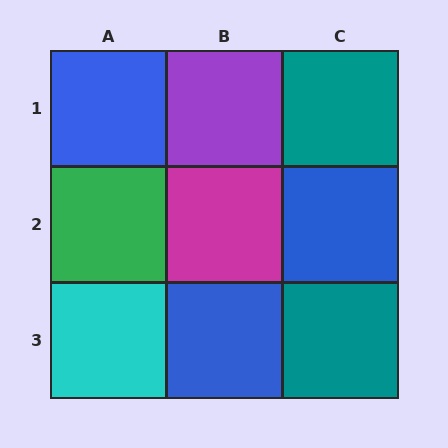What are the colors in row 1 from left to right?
Blue, purple, teal.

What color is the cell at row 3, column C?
Teal.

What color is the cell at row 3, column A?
Cyan.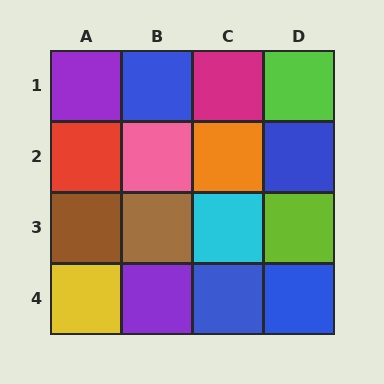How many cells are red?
1 cell is red.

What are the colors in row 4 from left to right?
Yellow, purple, blue, blue.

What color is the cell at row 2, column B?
Pink.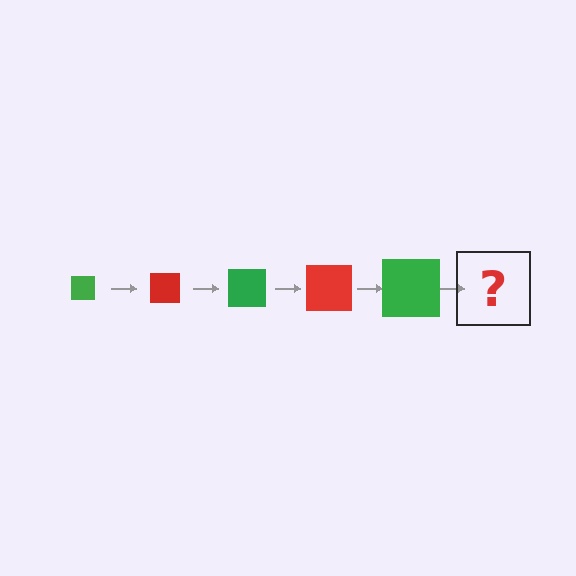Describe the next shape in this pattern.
It should be a red square, larger than the previous one.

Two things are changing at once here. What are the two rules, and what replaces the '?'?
The two rules are that the square grows larger each step and the color cycles through green and red. The '?' should be a red square, larger than the previous one.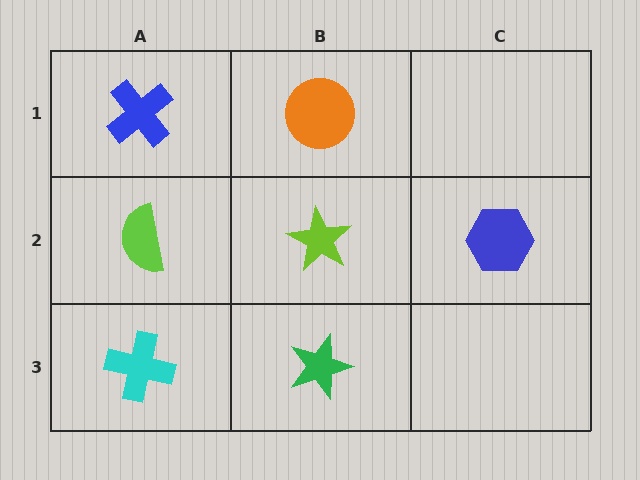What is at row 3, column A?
A cyan cross.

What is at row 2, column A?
A lime semicircle.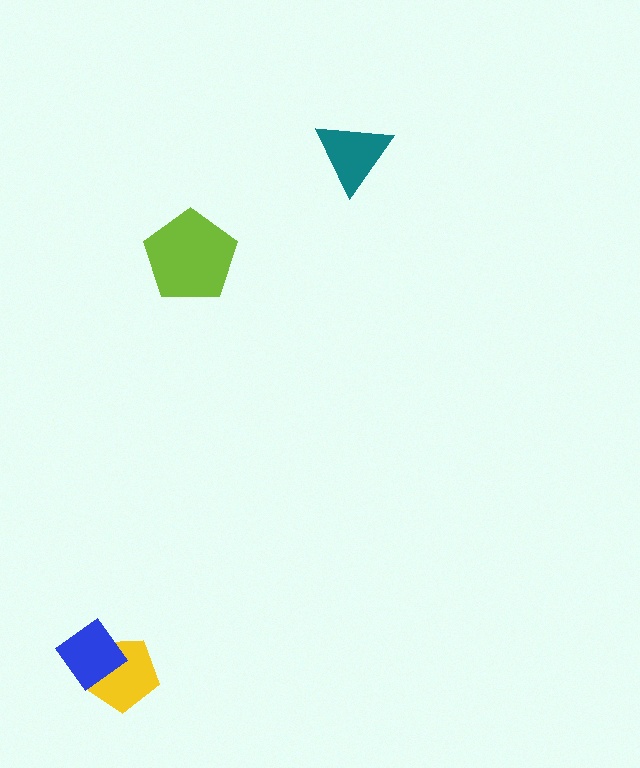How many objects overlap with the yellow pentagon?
1 object overlaps with the yellow pentagon.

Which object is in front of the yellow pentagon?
The blue diamond is in front of the yellow pentagon.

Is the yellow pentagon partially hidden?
Yes, it is partially covered by another shape.